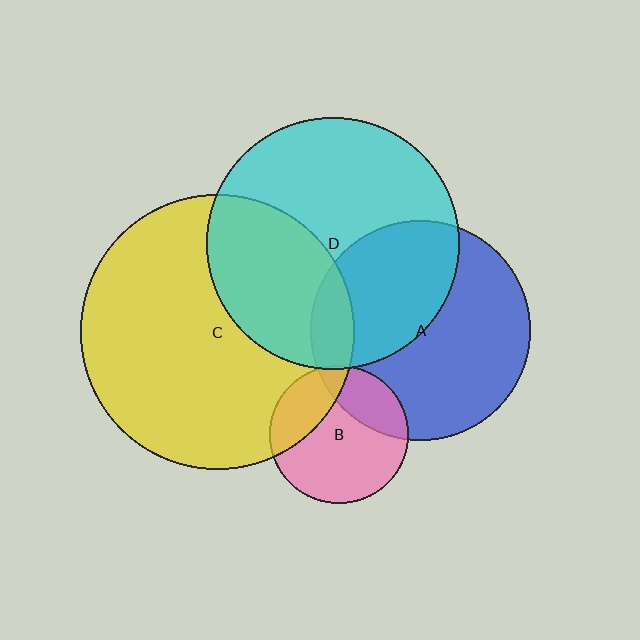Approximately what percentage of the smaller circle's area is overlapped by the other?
Approximately 35%.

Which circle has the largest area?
Circle C (yellow).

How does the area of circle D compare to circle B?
Approximately 3.3 times.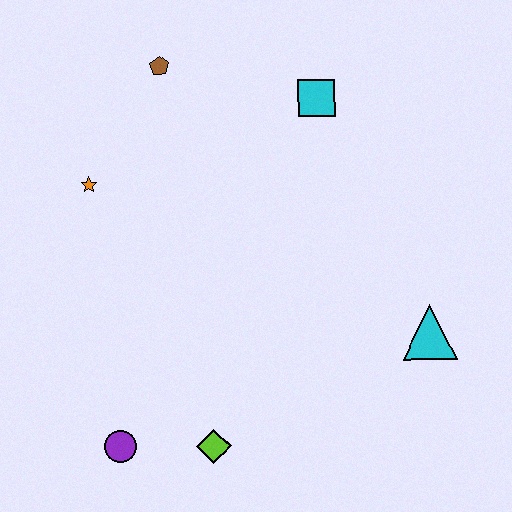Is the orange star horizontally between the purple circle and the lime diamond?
No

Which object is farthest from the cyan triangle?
The brown pentagon is farthest from the cyan triangle.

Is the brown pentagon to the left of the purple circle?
No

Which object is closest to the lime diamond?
The purple circle is closest to the lime diamond.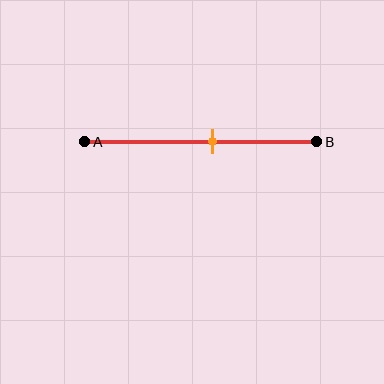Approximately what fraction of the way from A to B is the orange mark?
The orange mark is approximately 55% of the way from A to B.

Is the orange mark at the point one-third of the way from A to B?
No, the mark is at about 55% from A, not at the 33% one-third point.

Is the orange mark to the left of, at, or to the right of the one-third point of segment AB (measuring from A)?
The orange mark is to the right of the one-third point of segment AB.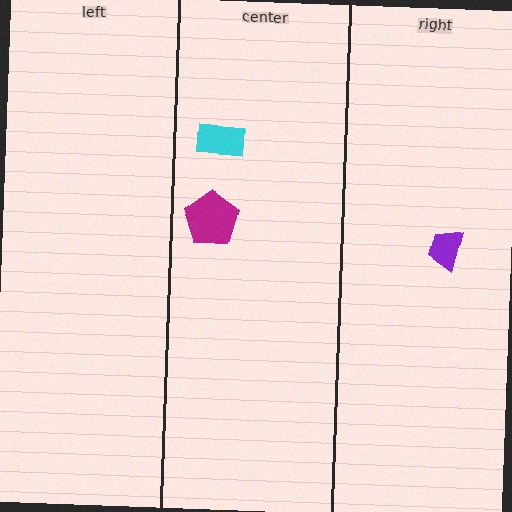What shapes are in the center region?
The magenta pentagon, the cyan rectangle.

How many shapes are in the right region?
1.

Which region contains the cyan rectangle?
The center region.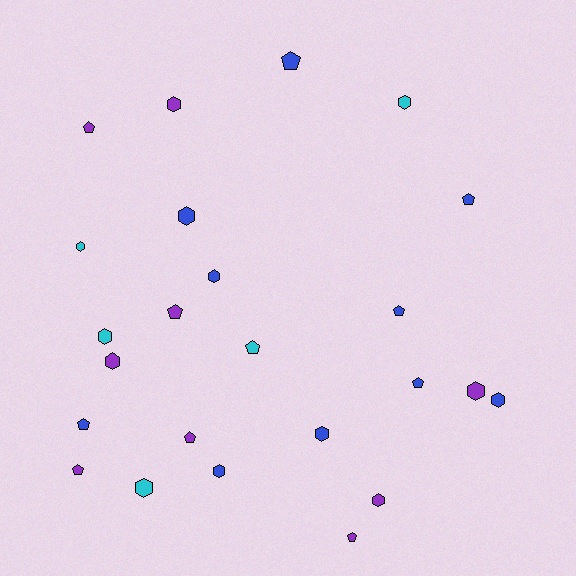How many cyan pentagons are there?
There is 1 cyan pentagon.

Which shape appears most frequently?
Hexagon, with 13 objects.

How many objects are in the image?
There are 24 objects.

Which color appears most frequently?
Blue, with 10 objects.